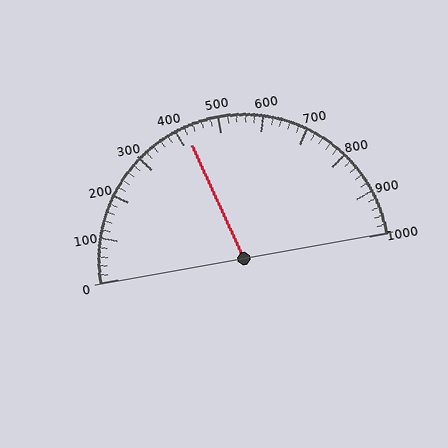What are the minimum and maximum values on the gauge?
The gauge ranges from 0 to 1000.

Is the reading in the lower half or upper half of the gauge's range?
The reading is in the lower half of the range (0 to 1000).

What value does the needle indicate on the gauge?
The needle indicates approximately 420.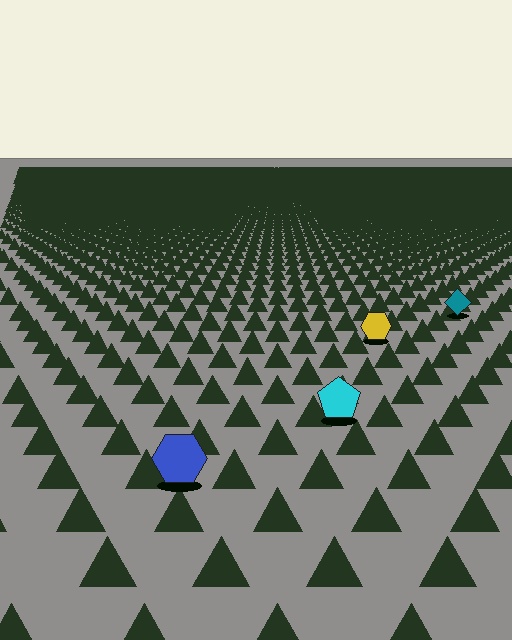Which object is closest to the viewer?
The blue hexagon is closest. The texture marks near it are larger and more spread out.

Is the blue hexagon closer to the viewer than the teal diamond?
Yes. The blue hexagon is closer — you can tell from the texture gradient: the ground texture is coarser near it.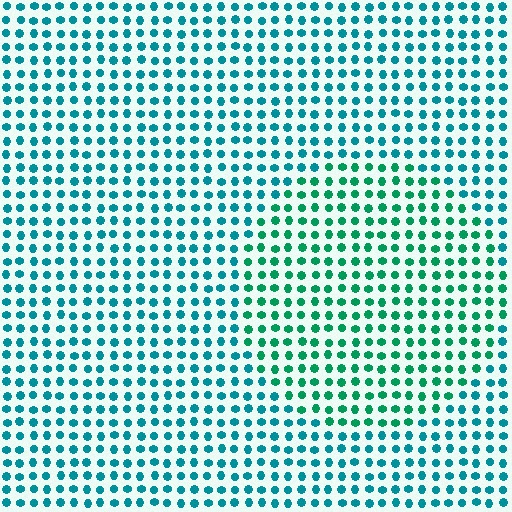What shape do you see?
I see a circle.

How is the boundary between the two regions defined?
The boundary is defined purely by a slight shift in hue (about 29 degrees). Spacing, size, and orientation are identical on both sides.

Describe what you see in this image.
The image is filled with small teal elements in a uniform arrangement. A circle-shaped region is visible where the elements are tinted to a slightly different hue, forming a subtle color boundary.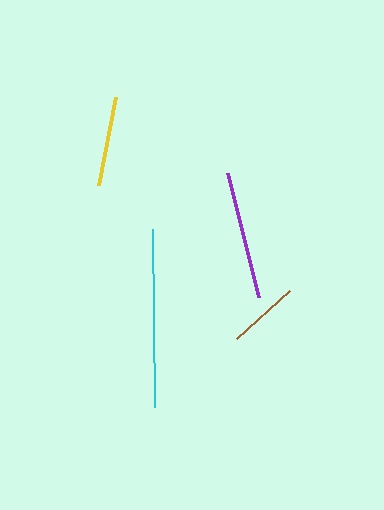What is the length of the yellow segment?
The yellow segment is approximately 89 pixels long.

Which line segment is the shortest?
The brown line is the shortest at approximately 71 pixels.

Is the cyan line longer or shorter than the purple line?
The cyan line is longer than the purple line.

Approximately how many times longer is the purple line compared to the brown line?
The purple line is approximately 1.8 times the length of the brown line.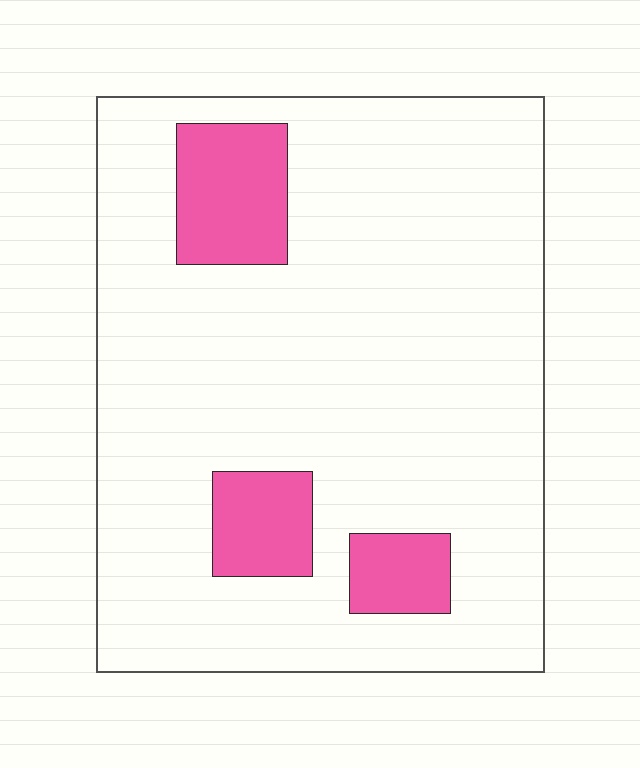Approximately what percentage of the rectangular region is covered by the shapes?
Approximately 15%.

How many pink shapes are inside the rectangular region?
3.